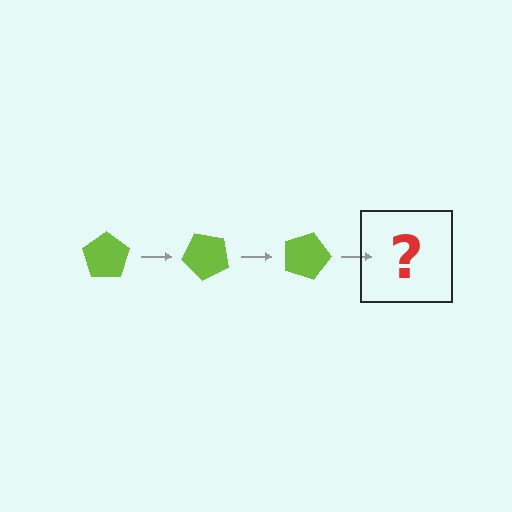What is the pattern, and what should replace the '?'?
The pattern is that the pentagon rotates 45 degrees each step. The '?' should be a lime pentagon rotated 135 degrees.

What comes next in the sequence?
The next element should be a lime pentagon rotated 135 degrees.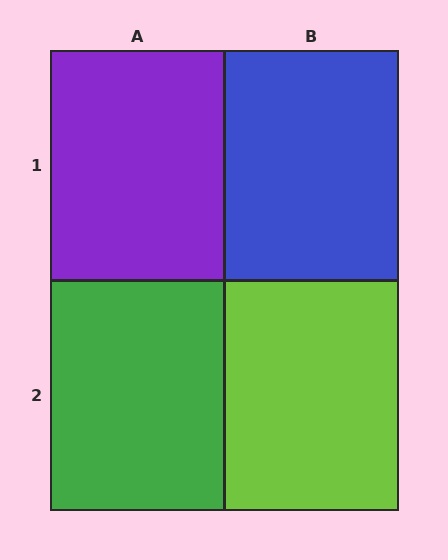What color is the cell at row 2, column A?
Green.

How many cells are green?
1 cell is green.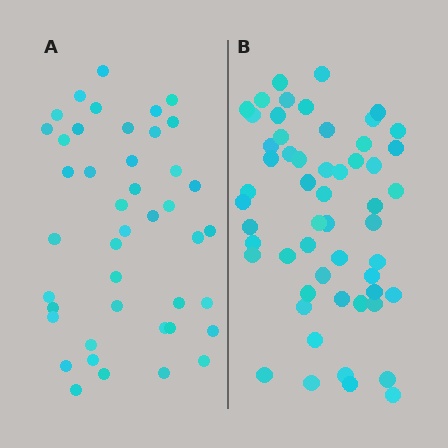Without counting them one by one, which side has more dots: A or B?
Region B (the right region) has more dots.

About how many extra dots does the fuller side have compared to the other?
Region B has roughly 12 or so more dots than region A.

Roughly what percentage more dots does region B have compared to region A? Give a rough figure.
About 30% more.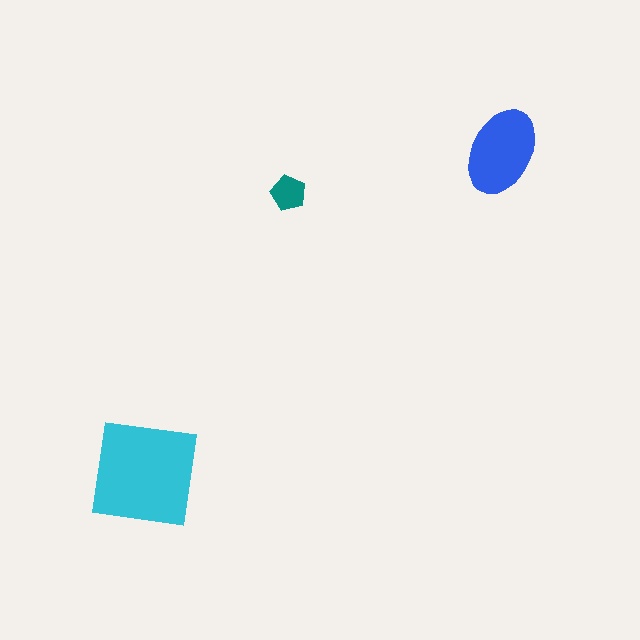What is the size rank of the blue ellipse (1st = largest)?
2nd.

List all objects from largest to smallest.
The cyan square, the blue ellipse, the teal pentagon.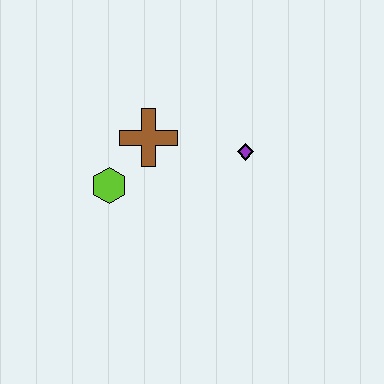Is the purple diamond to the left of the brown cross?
No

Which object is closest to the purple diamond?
The brown cross is closest to the purple diamond.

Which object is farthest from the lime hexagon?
The purple diamond is farthest from the lime hexagon.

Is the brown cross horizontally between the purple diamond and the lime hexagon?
Yes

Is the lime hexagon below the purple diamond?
Yes